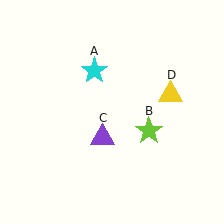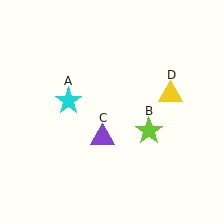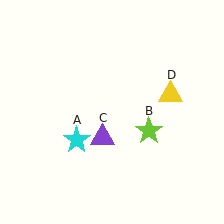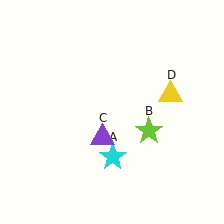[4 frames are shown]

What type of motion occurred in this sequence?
The cyan star (object A) rotated counterclockwise around the center of the scene.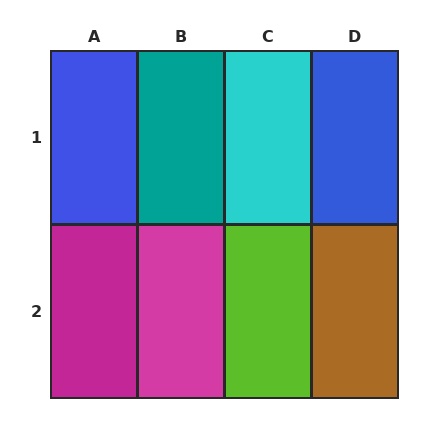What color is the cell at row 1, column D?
Blue.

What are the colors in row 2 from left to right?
Magenta, magenta, lime, brown.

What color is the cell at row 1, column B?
Teal.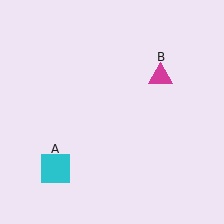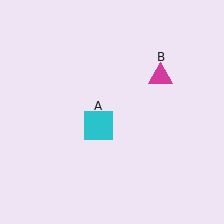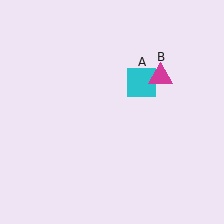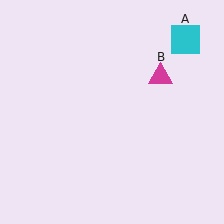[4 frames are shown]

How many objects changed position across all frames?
1 object changed position: cyan square (object A).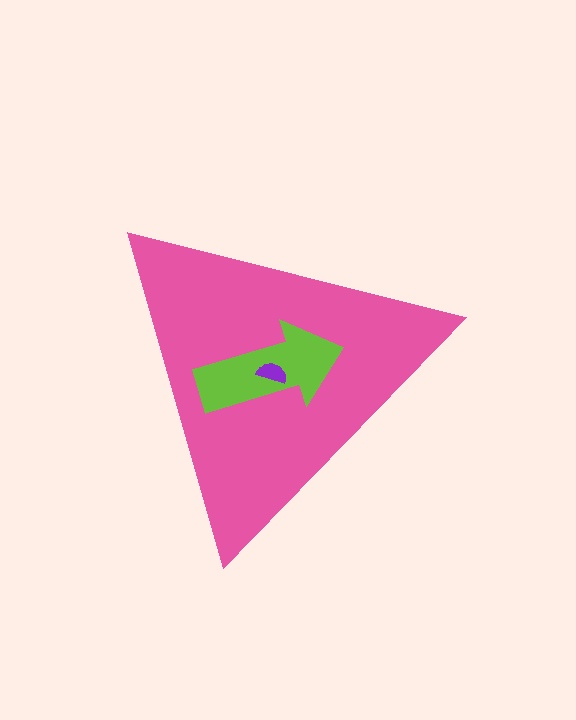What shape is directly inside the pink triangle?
The lime arrow.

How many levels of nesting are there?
3.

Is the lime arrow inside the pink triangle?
Yes.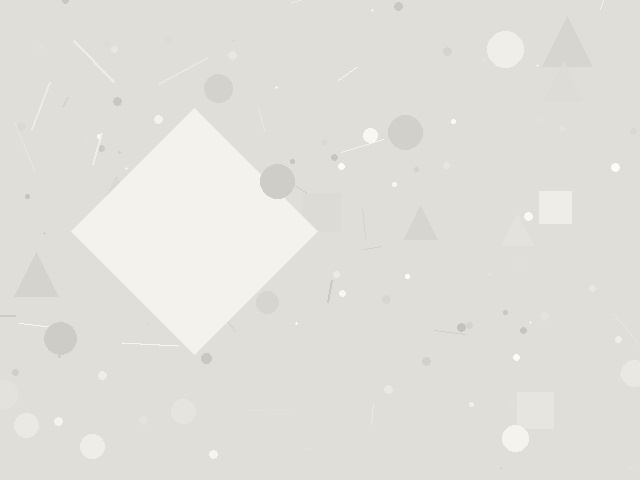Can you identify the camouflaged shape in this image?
The camouflaged shape is a diamond.